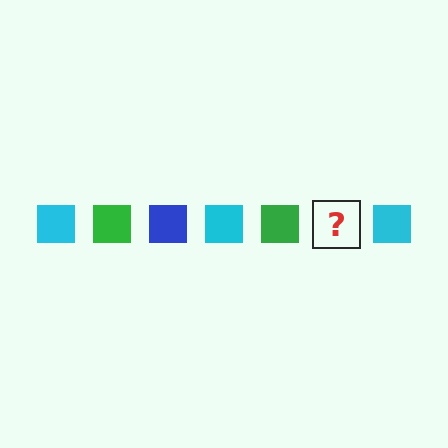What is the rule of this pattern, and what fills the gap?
The rule is that the pattern cycles through cyan, green, blue squares. The gap should be filled with a blue square.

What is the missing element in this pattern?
The missing element is a blue square.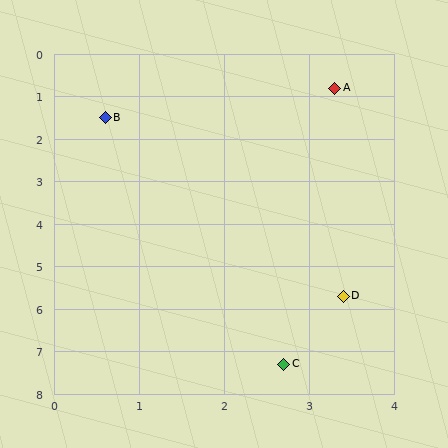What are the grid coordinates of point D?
Point D is at approximately (3.4, 5.7).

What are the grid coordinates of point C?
Point C is at approximately (2.7, 7.3).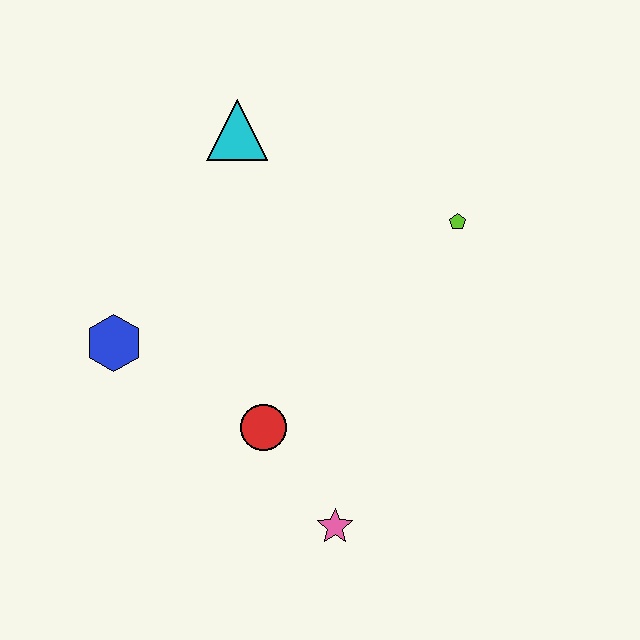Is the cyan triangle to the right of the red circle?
No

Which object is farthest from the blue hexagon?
The lime pentagon is farthest from the blue hexagon.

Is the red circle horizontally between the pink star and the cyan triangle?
Yes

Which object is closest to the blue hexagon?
The red circle is closest to the blue hexagon.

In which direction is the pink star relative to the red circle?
The pink star is below the red circle.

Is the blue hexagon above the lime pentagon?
No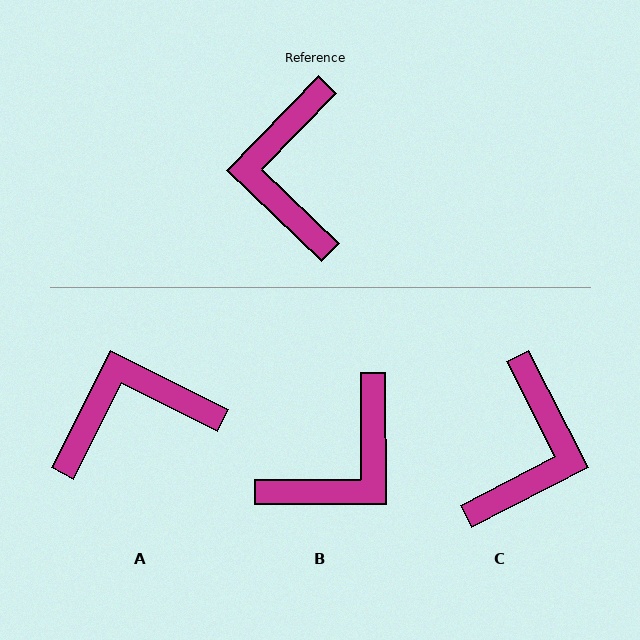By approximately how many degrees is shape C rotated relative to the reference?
Approximately 161 degrees counter-clockwise.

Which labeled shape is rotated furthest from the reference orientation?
C, about 161 degrees away.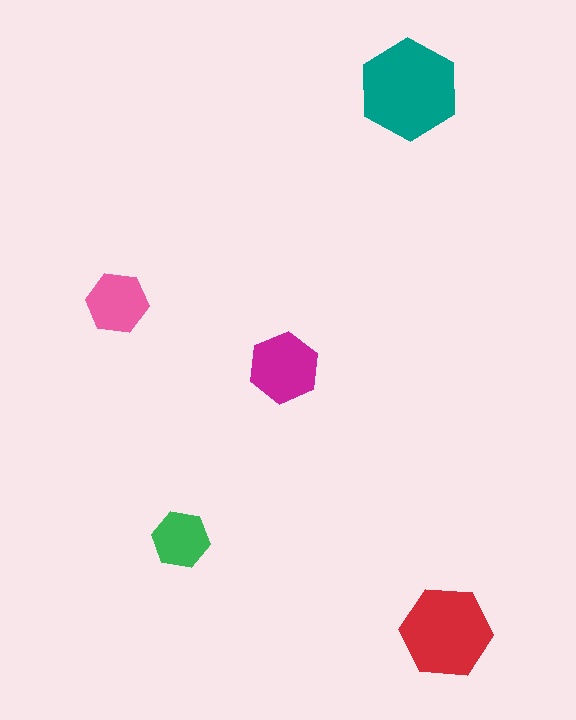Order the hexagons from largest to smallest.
the teal one, the red one, the magenta one, the pink one, the green one.